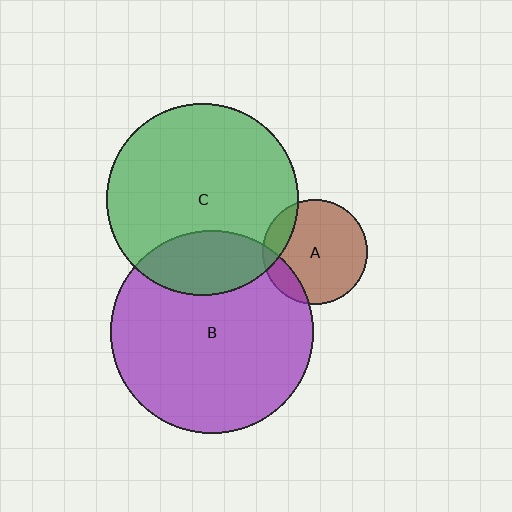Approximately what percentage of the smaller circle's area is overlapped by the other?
Approximately 25%.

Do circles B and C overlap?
Yes.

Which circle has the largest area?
Circle B (purple).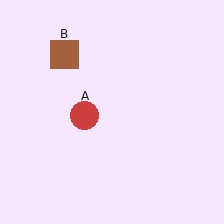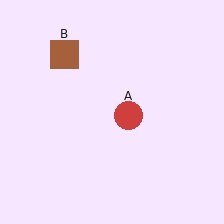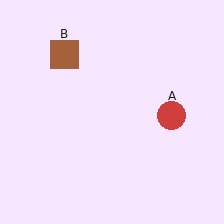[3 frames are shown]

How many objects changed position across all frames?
1 object changed position: red circle (object A).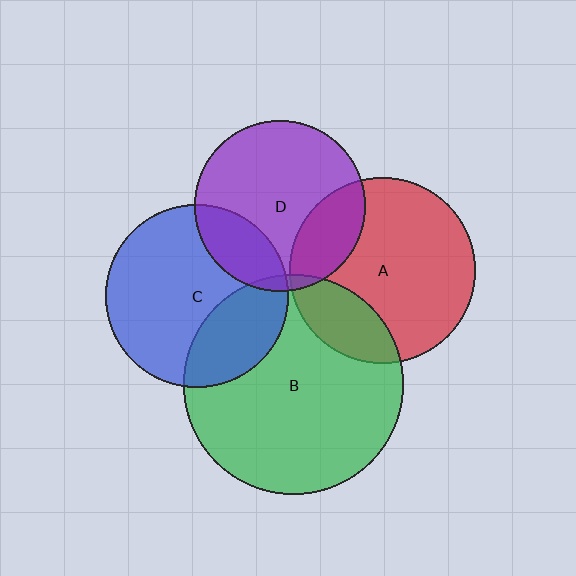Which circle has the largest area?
Circle B (green).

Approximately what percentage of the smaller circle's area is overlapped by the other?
Approximately 5%.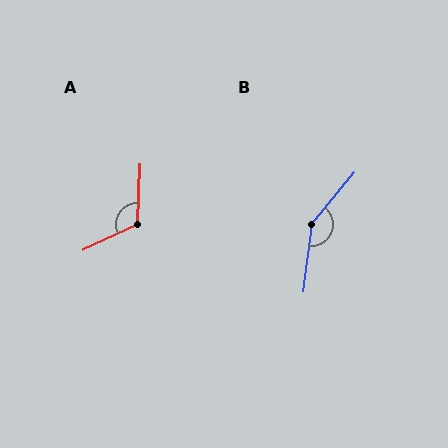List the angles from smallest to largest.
A (117°), B (147°).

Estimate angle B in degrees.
Approximately 147 degrees.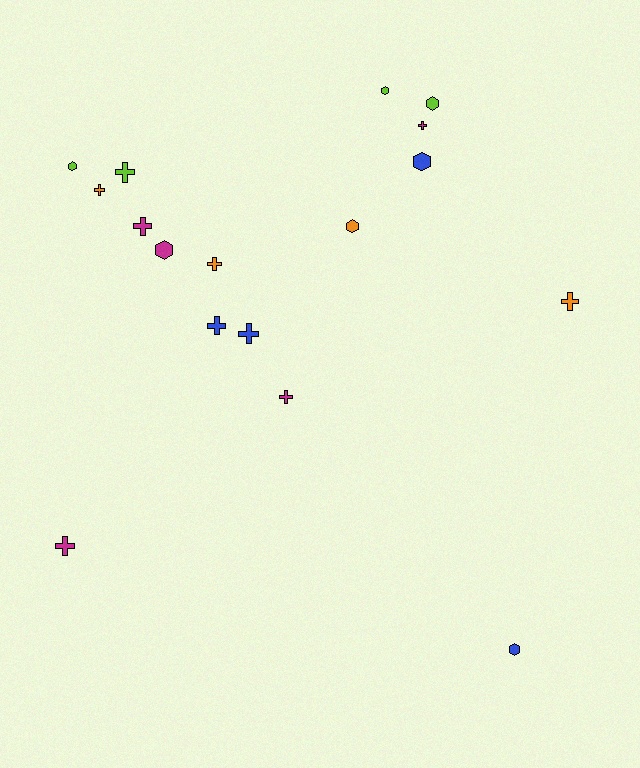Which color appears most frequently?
Magenta, with 5 objects.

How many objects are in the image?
There are 17 objects.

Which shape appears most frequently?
Cross, with 10 objects.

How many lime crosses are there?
There is 1 lime cross.